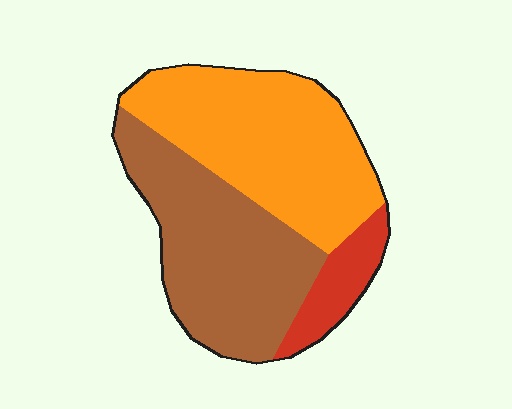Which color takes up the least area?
Red, at roughly 10%.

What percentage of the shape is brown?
Brown takes up about two fifths (2/5) of the shape.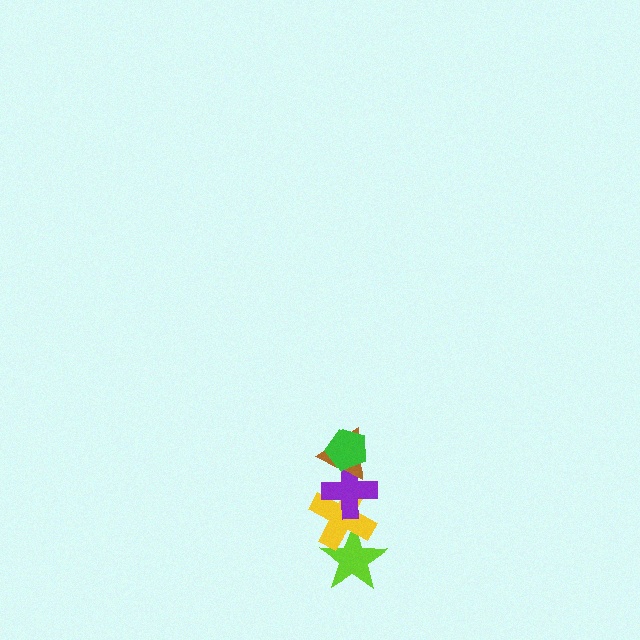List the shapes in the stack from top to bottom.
From top to bottom: the green pentagon, the brown triangle, the purple cross, the yellow cross, the lime star.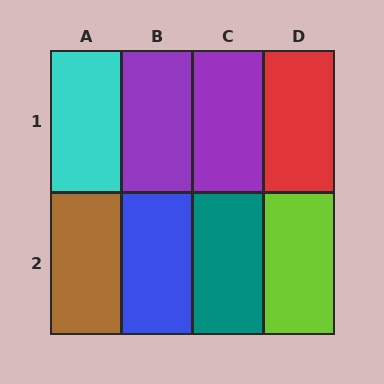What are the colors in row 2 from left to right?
Brown, blue, teal, lime.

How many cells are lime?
1 cell is lime.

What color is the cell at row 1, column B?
Purple.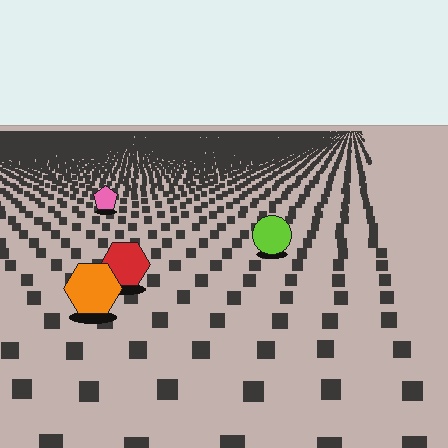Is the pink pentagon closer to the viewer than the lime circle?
No. The lime circle is closer — you can tell from the texture gradient: the ground texture is coarser near it.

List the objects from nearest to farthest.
From nearest to farthest: the orange hexagon, the red hexagon, the lime circle, the pink pentagon.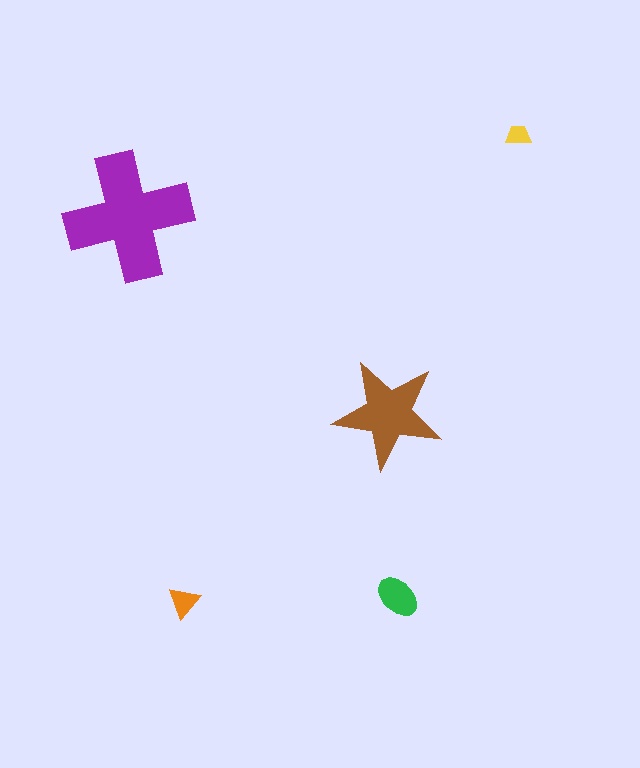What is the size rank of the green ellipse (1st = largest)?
3rd.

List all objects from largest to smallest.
The purple cross, the brown star, the green ellipse, the orange triangle, the yellow trapezoid.